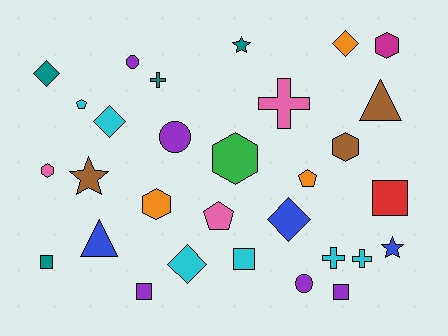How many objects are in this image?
There are 30 objects.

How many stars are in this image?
There are 3 stars.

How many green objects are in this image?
There is 1 green object.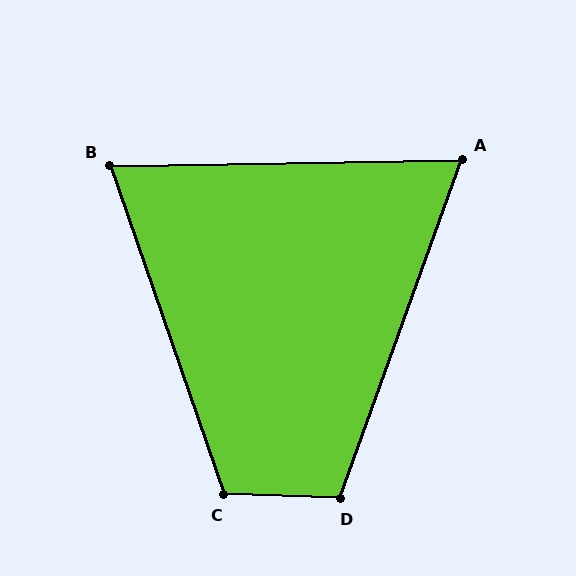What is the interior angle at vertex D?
Approximately 108 degrees (obtuse).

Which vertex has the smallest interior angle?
A, at approximately 69 degrees.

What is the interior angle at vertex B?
Approximately 72 degrees (acute).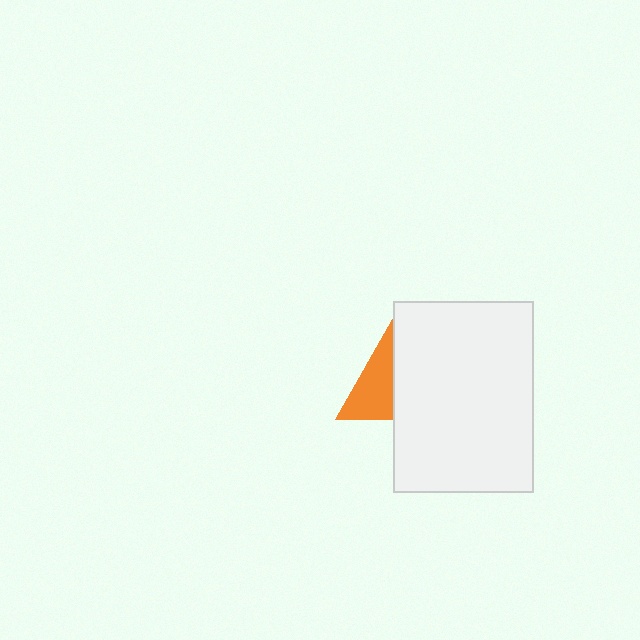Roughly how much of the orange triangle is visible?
About half of it is visible (roughly 52%).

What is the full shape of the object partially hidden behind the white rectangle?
The partially hidden object is an orange triangle.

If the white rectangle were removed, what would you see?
You would see the complete orange triangle.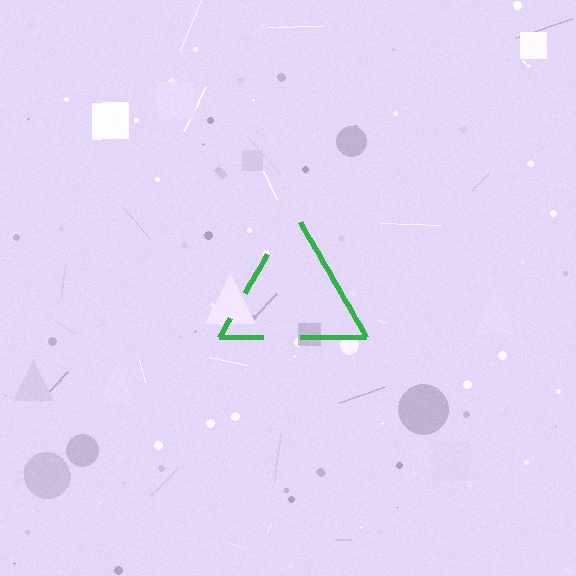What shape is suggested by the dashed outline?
The dashed outline suggests a triangle.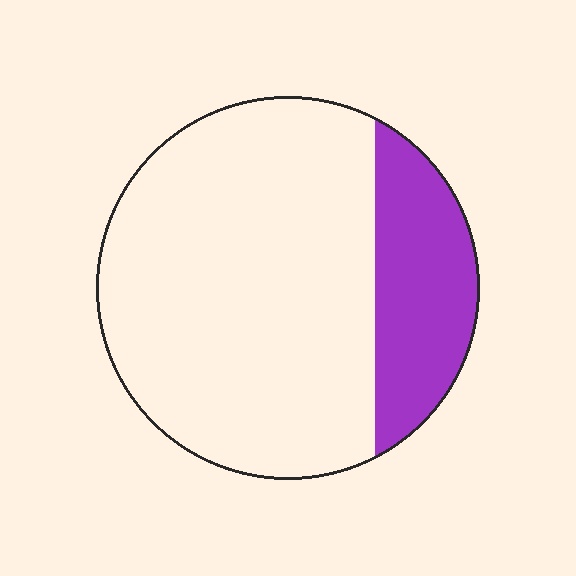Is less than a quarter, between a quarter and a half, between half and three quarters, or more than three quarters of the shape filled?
Less than a quarter.